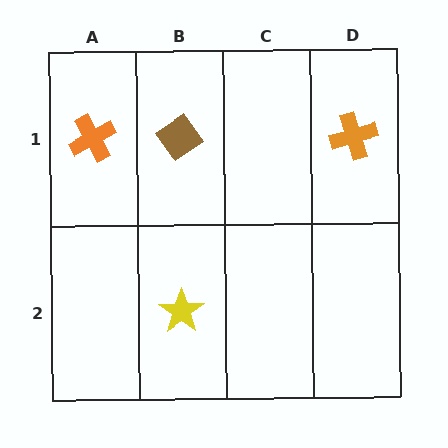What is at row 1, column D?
An orange cross.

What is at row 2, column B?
A yellow star.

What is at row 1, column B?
A brown diamond.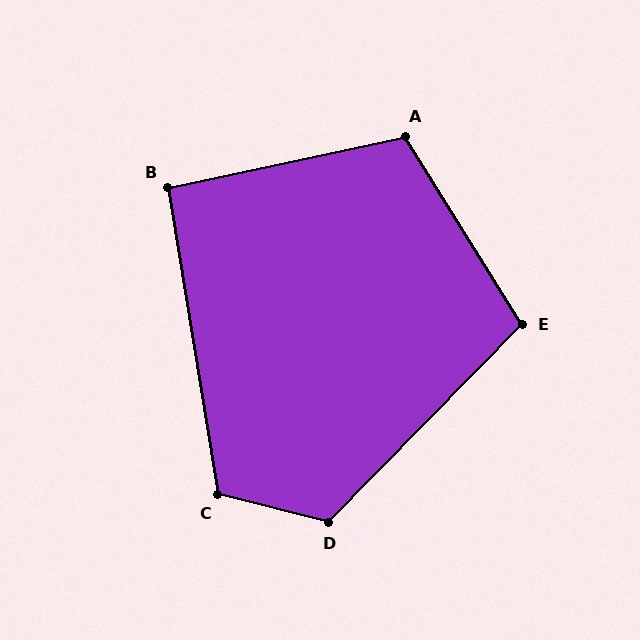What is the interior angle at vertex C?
Approximately 113 degrees (obtuse).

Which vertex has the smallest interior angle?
B, at approximately 93 degrees.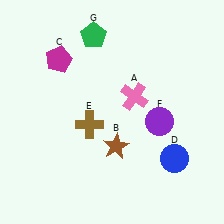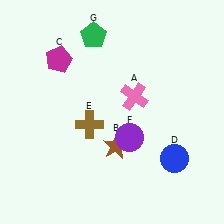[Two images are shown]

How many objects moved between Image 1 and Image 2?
1 object moved between the two images.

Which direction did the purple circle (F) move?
The purple circle (F) moved left.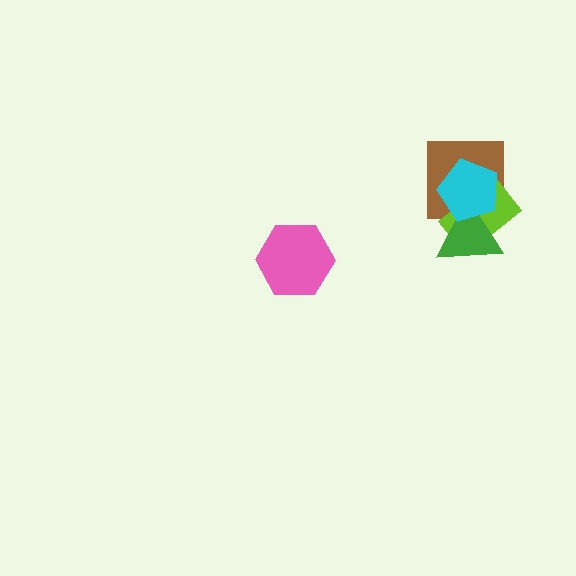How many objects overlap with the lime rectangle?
3 objects overlap with the lime rectangle.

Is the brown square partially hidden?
Yes, it is partially covered by another shape.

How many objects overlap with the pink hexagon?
0 objects overlap with the pink hexagon.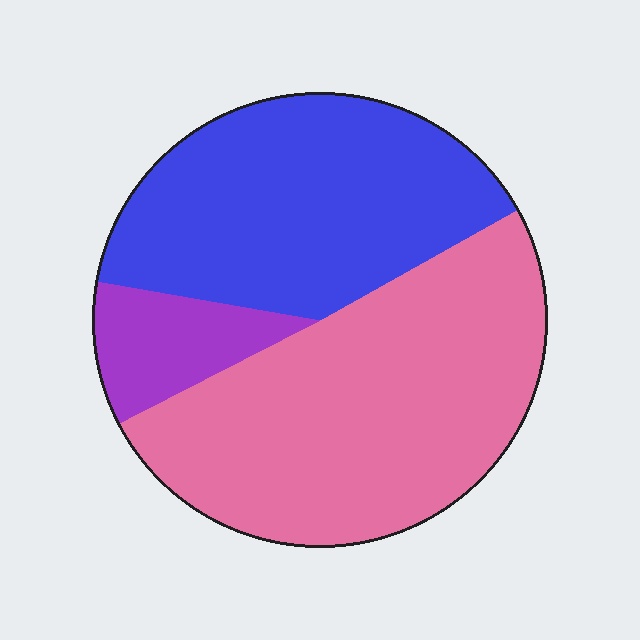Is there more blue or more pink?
Pink.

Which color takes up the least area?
Purple, at roughly 10%.